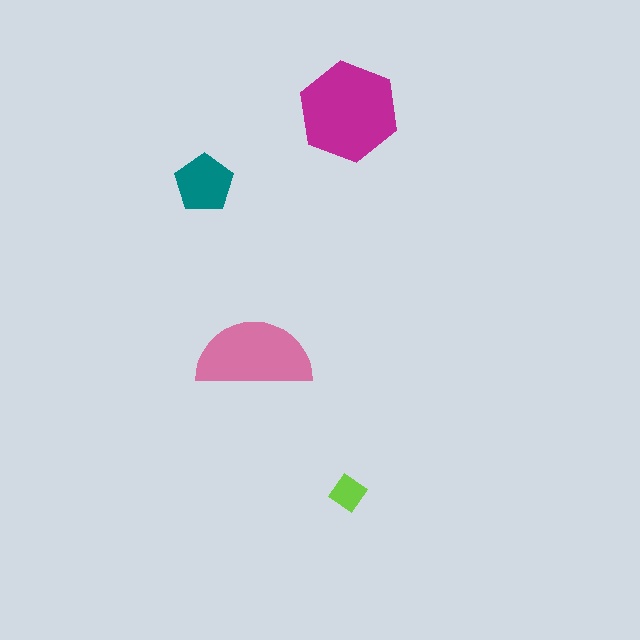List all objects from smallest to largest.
The lime diamond, the teal pentagon, the pink semicircle, the magenta hexagon.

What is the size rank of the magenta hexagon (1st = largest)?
1st.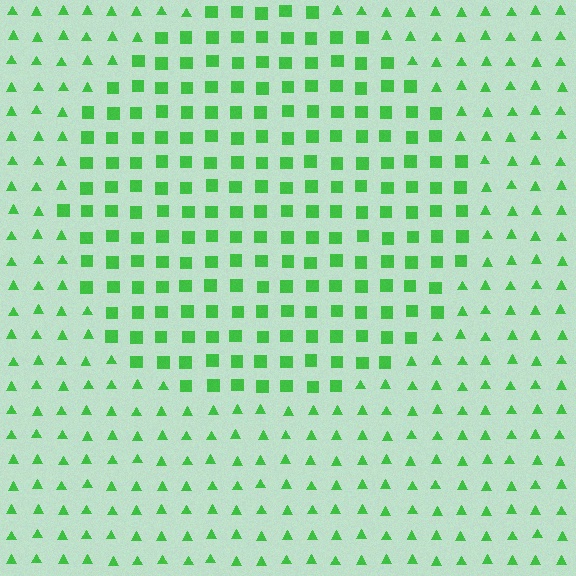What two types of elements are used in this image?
The image uses squares inside the circle region and triangles outside it.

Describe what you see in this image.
The image is filled with small green elements arranged in a uniform grid. A circle-shaped region contains squares, while the surrounding area contains triangles. The boundary is defined purely by the change in element shape.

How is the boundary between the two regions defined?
The boundary is defined by a change in element shape: squares inside vs. triangles outside. All elements share the same color and spacing.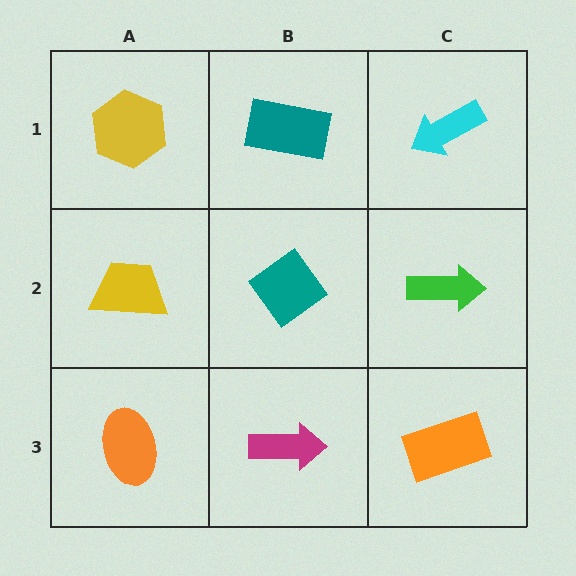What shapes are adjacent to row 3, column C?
A green arrow (row 2, column C), a magenta arrow (row 3, column B).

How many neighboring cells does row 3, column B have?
3.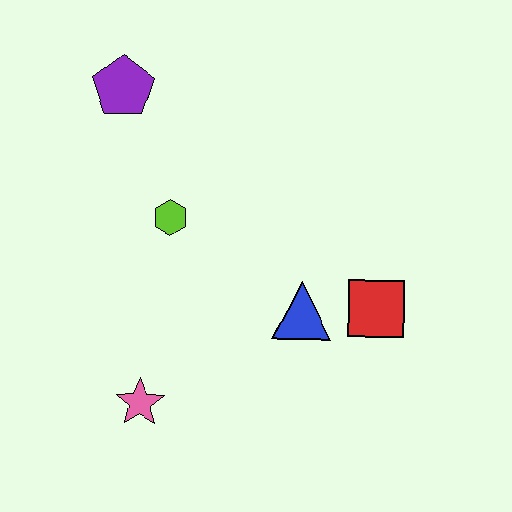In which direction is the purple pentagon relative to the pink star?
The purple pentagon is above the pink star.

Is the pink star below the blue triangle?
Yes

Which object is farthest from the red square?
The purple pentagon is farthest from the red square.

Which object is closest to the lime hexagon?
The purple pentagon is closest to the lime hexagon.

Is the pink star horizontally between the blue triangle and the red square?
No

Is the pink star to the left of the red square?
Yes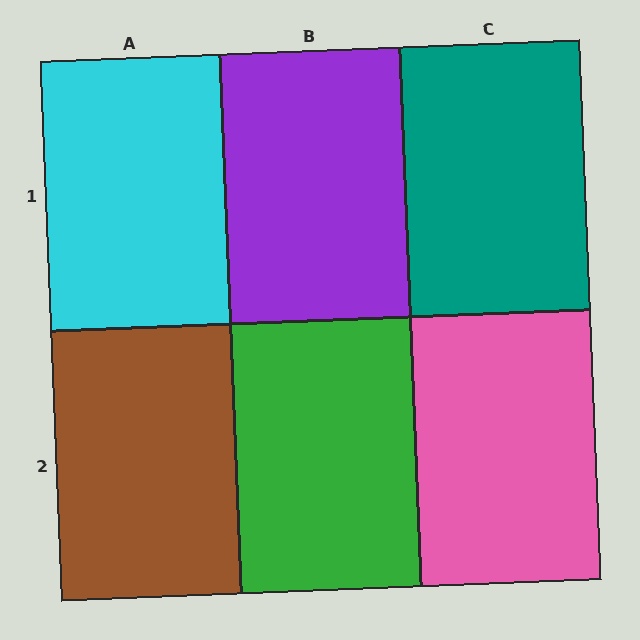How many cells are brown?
1 cell is brown.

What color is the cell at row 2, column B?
Green.